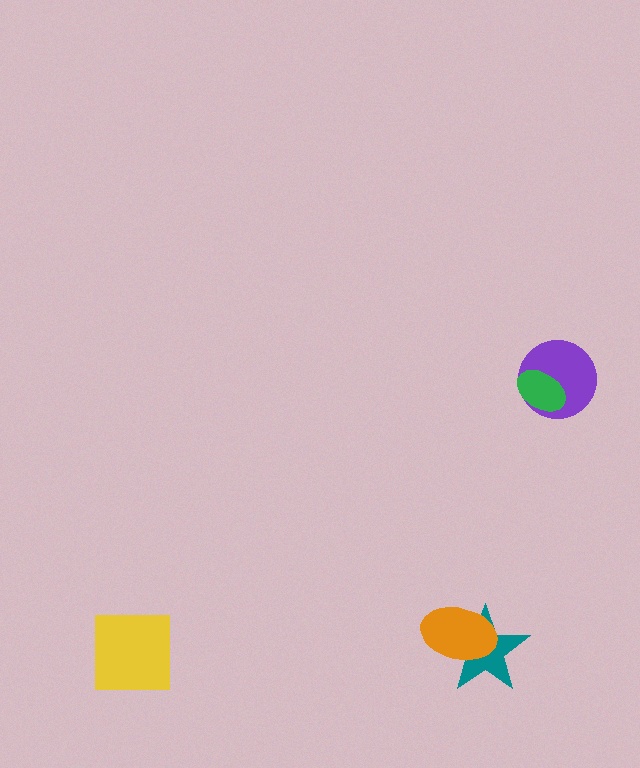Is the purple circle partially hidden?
Yes, it is partially covered by another shape.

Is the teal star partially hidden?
Yes, it is partially covered by another shape.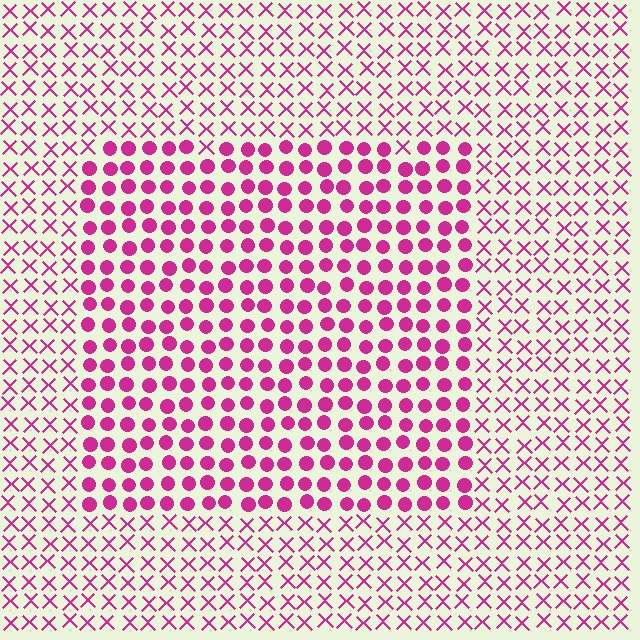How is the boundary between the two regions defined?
The boundary is defined by a change in element shape: circles inside vs. X marks outside. All elements share the same color and spacing.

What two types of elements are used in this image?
The image uses circles inside the rectangle region and X marks outside it.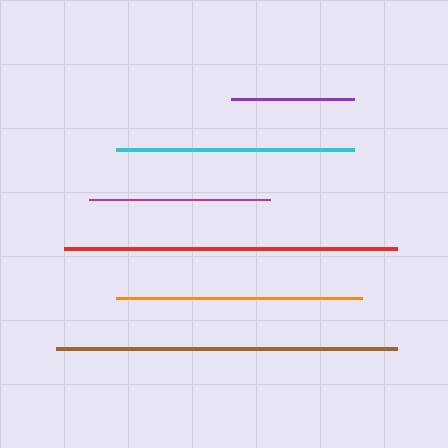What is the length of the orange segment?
The orange segment is approximately 246 pixels long.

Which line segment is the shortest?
The purple line is the shortest at approximately 123 pixels.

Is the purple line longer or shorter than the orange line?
The orange line is longer than the purple line.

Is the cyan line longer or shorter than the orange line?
The orange line is longer than the cyan line.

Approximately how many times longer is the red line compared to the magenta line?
The red line is approximately 1.8 times the length of the magenta line.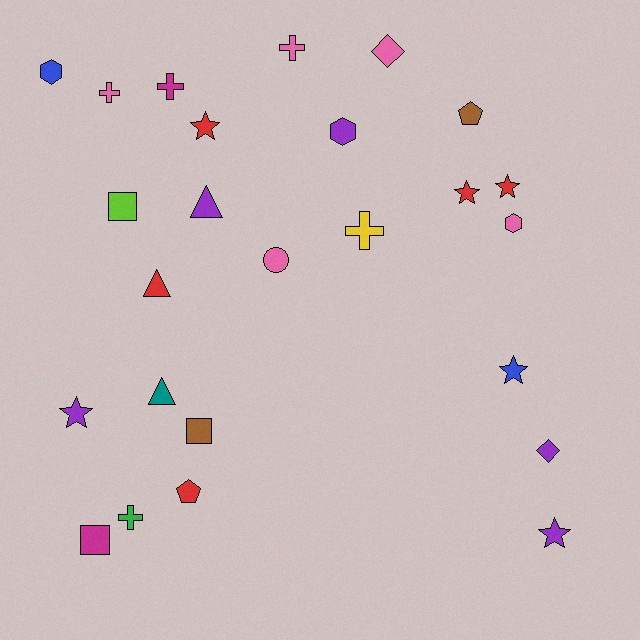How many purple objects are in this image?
There are 5 purple objects.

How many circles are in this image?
There is 1 circle.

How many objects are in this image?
There are 25 objects.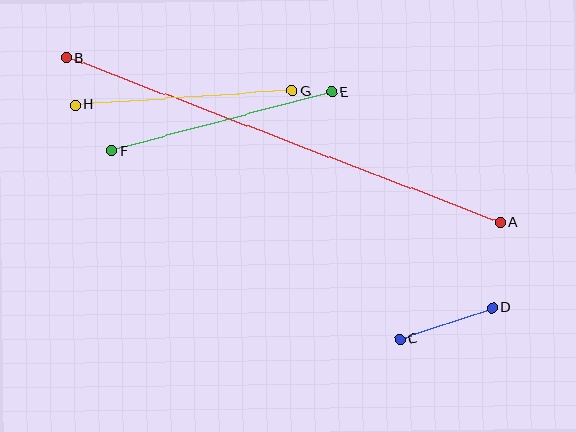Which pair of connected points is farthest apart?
Points A and B are farthest apart.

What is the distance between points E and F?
The distance is approximately 227 pixels.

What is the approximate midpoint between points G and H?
The midpoint is at approximately (184, 98) pixels.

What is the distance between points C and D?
The distance is approximately 98 pixels.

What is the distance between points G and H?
The distance is approximately 218 pixels.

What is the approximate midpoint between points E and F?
The midpoint is at approximately (222, 122) pixels.